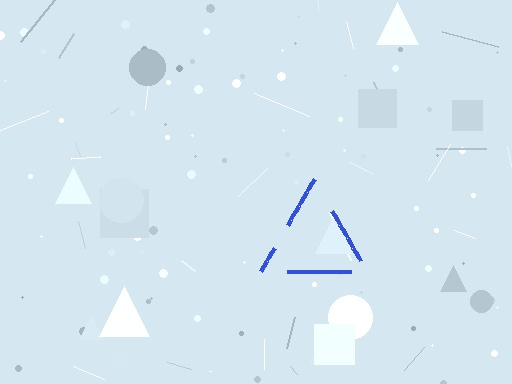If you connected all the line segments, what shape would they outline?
They would outline a triangle.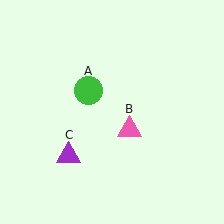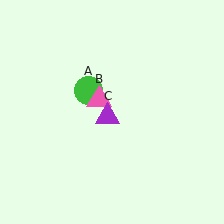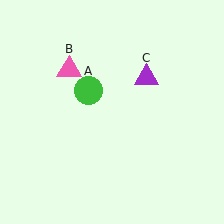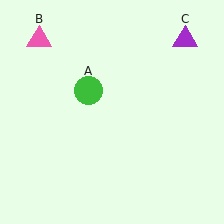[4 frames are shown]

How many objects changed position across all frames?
2 objects changed position: pink triangle (object B), purple triangle (object C).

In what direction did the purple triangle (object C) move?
The purple triangle (object C) moved up and to the right.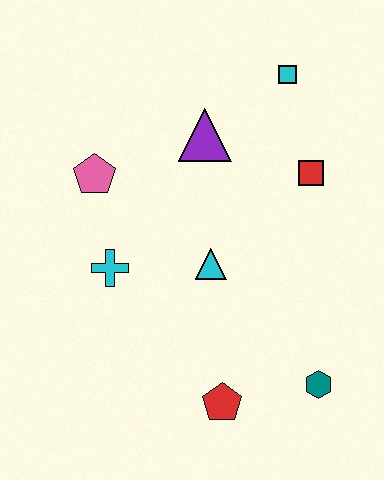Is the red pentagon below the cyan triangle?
Yes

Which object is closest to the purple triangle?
The cyan square is closest to the purple triangle.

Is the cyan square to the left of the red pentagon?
No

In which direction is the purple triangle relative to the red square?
The purple triangle is to the left of the red square.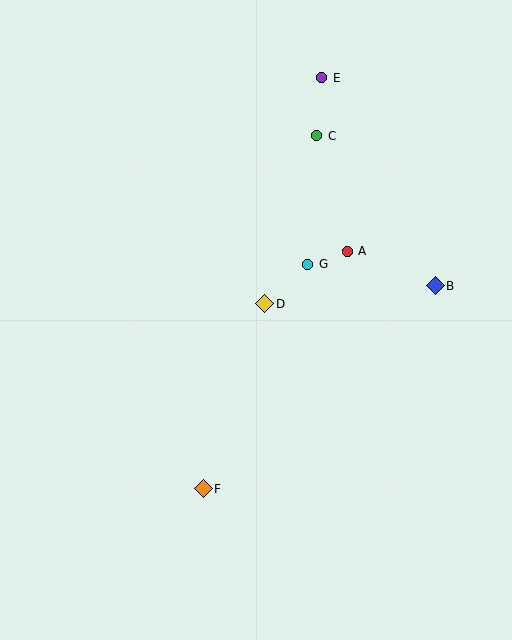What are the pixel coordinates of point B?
Point B is at (435, 286).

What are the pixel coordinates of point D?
Point D is at (265, 304).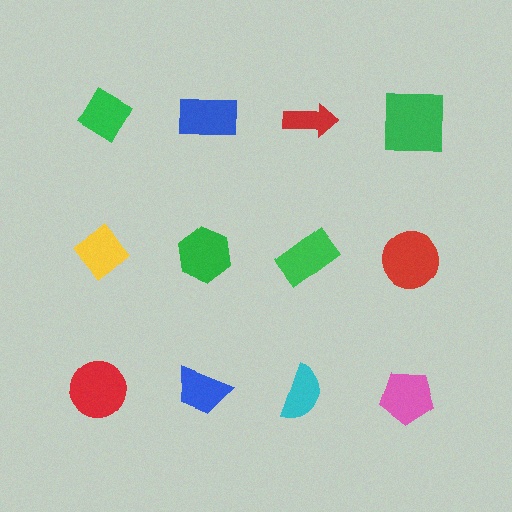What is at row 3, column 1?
A red circle.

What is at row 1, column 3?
A red arrow.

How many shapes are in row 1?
4 shapes.